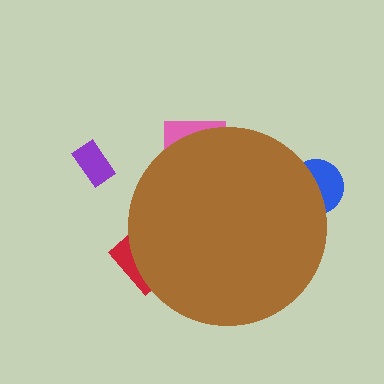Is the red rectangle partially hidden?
Yes, the red rectangle is partially hidden behind the brown circle.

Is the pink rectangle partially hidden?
Yes, the pink rectangle is partially hidden behind the brown circle.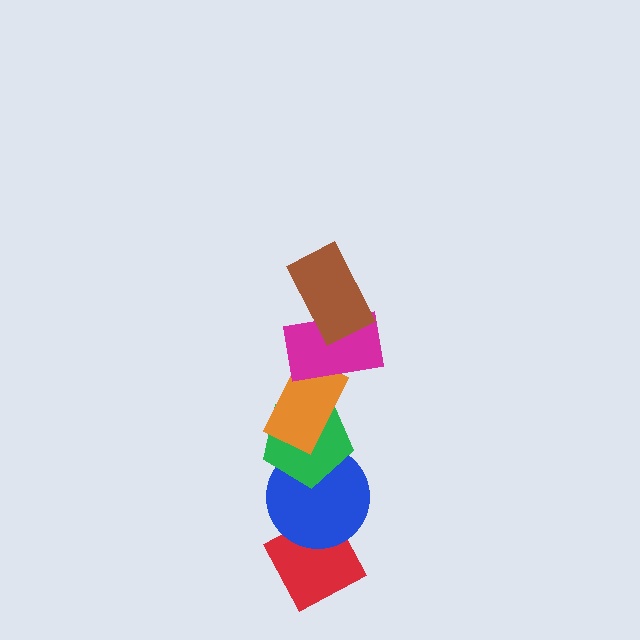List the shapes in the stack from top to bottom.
From top to bottom: the brown rectangle, the magenta rectangle, the orange rectangle, the green pentagon, the blue circle, the red diamond.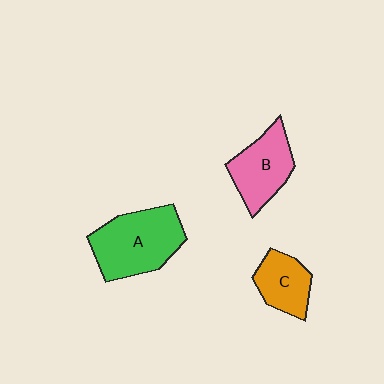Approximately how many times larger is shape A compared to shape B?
Approximately 1.4 times.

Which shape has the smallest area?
Shape C (orange).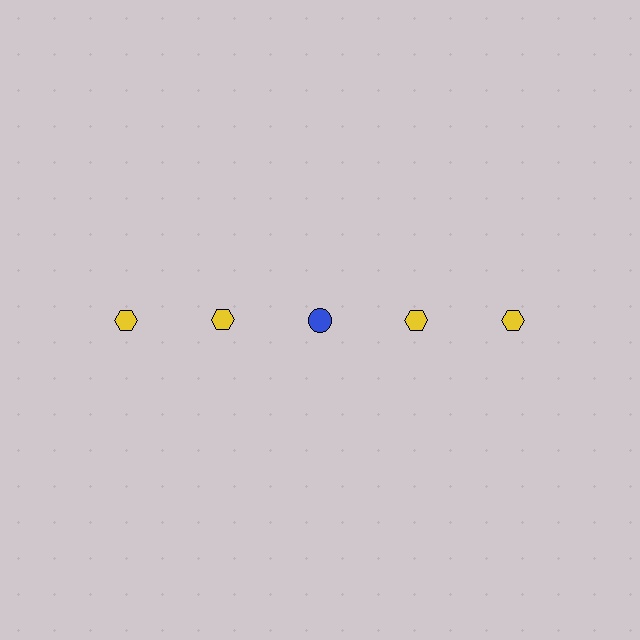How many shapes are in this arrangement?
There are 5 shapes arranged in a grid pattern.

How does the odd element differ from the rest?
It differs in both color (blue instead of yellow) and shape (circle instead of hexagon).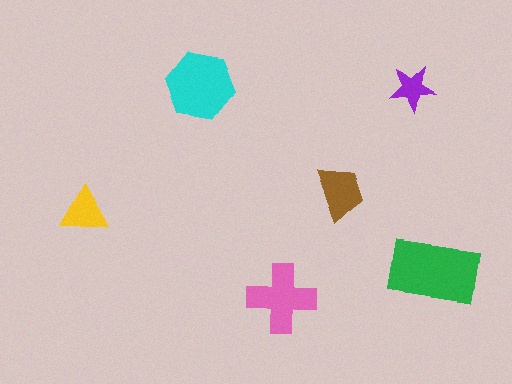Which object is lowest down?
The pink cross is bottommost.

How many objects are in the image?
There are 6 objects in the image.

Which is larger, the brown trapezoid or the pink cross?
The pink cross.